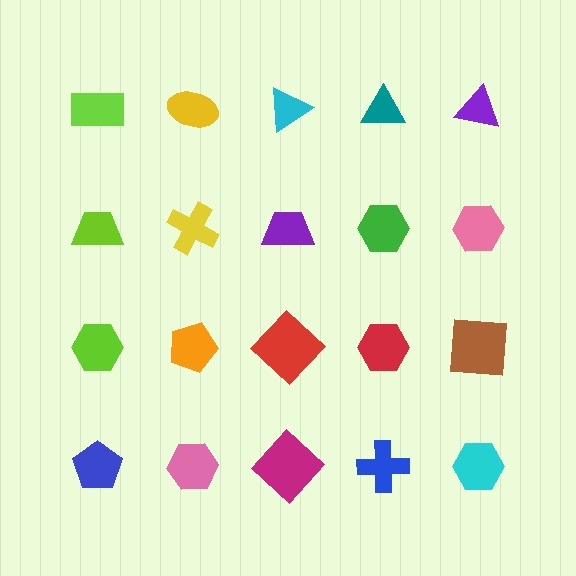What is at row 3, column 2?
An orange pentagon.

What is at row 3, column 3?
A red diamond.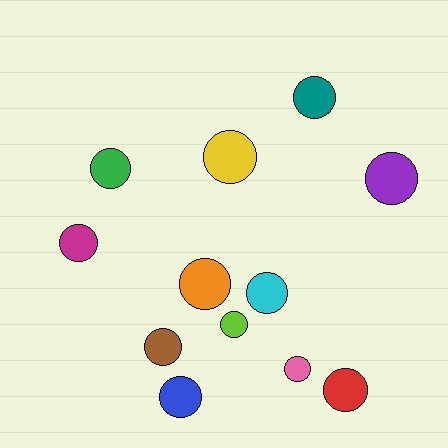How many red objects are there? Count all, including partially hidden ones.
There is 1 red object.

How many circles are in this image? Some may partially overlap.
There are 12 circles.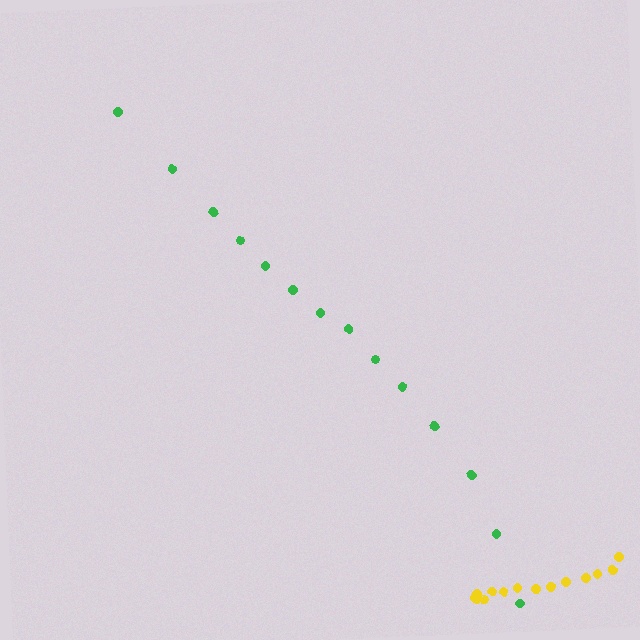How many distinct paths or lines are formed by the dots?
There are 2 distinct paths.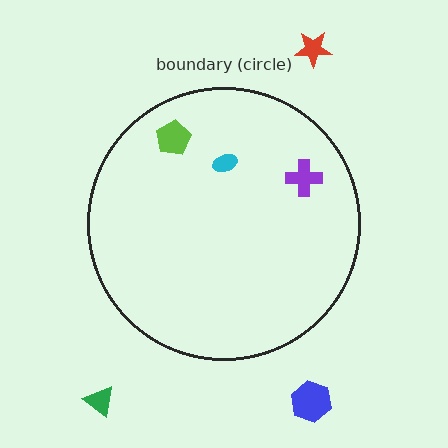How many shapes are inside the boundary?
3 inside, 3 outside.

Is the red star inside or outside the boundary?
Outside.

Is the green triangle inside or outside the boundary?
Outside.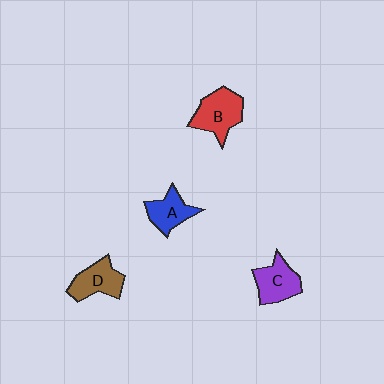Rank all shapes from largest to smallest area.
From largest to smallest: B (red), C (purple), D (brown), A (blue).